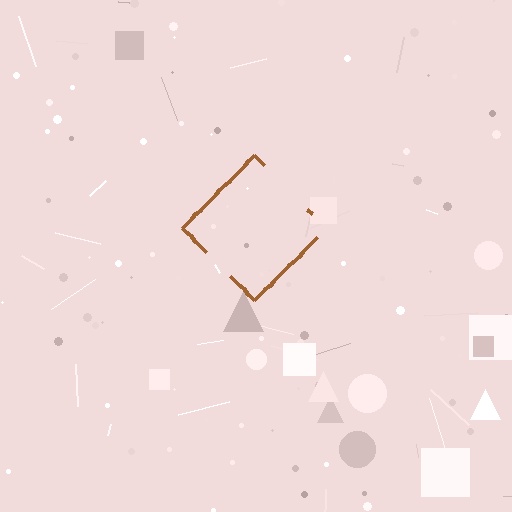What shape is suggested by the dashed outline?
The dashed outline suggests a diamond.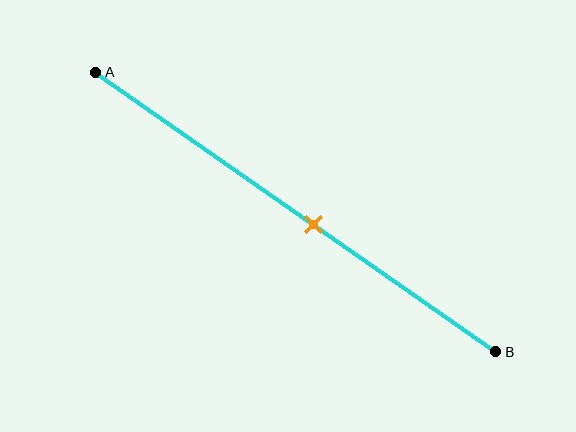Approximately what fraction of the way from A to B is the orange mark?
The orange mark is approximately 55% of the way from A to B.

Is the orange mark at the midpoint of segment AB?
No, the mark is at about 55% from A, not at the 50% midpoint.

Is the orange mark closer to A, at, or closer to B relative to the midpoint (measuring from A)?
The orange mark is closer to point B than the midpoint of segment AB.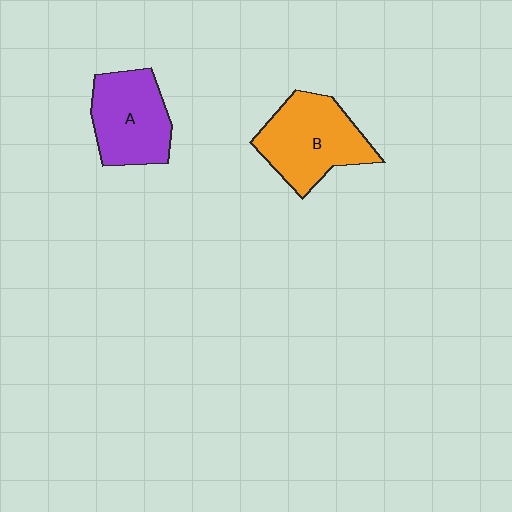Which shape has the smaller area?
Shape A (purple).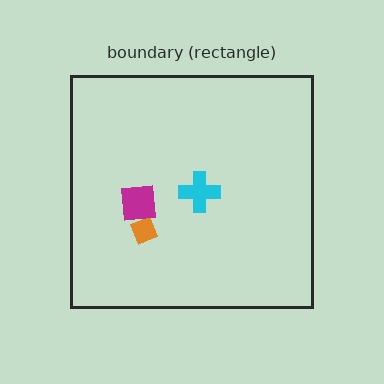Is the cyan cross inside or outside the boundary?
Inside.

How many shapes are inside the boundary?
3 inside, 0 outside.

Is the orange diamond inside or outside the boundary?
Inside.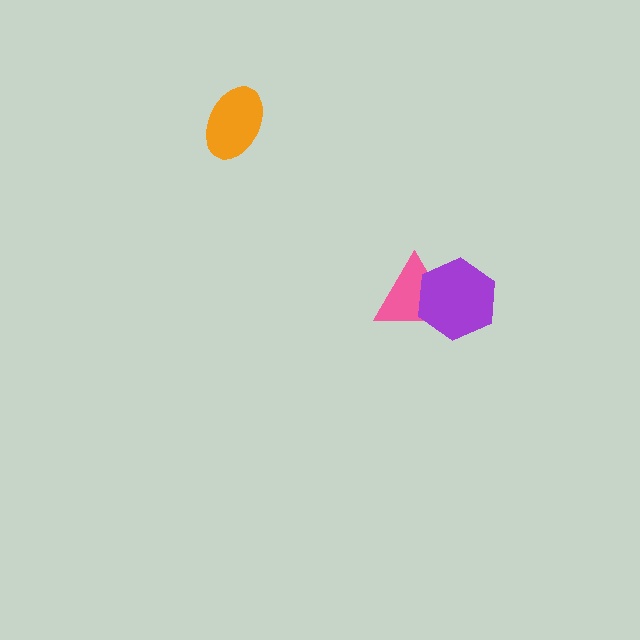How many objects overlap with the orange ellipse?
0 objects overlap with the orange ellipse.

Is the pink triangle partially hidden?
Yes, it is partially covered by another shape.